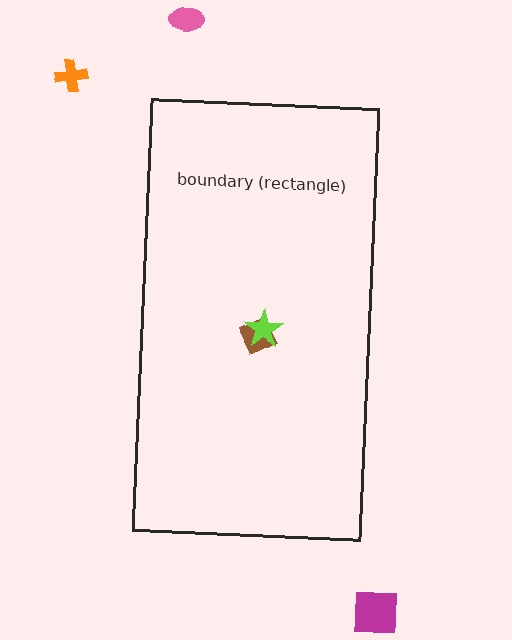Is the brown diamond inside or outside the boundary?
Inside.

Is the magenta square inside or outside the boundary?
Outside.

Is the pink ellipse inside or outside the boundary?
Outside.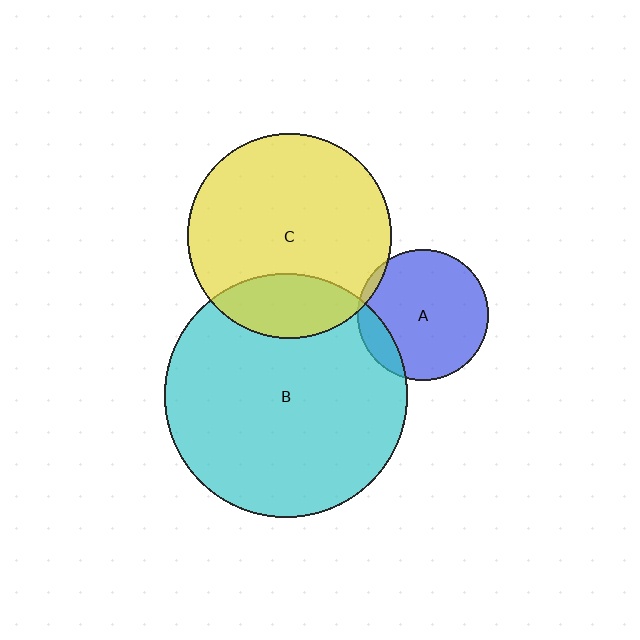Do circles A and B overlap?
Yes.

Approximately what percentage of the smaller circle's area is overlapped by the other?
Approximately 15%.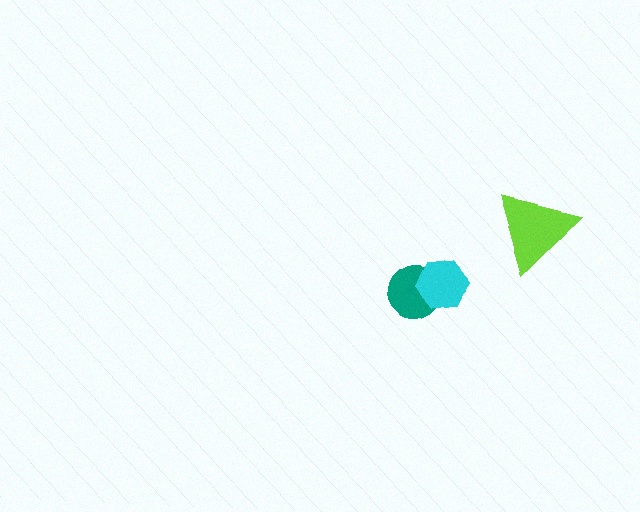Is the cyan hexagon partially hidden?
No, no other shape covers it.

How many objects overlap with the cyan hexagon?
1 object overlaps with the cyan hexagon.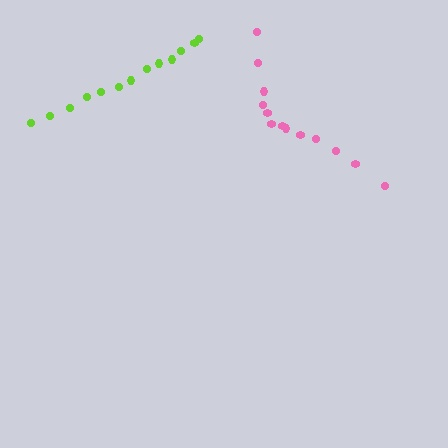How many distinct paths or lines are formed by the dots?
There are 2 distinct paths.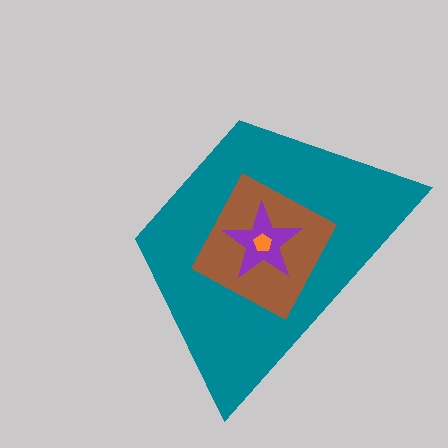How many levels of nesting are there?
4.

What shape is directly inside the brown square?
The purple star.